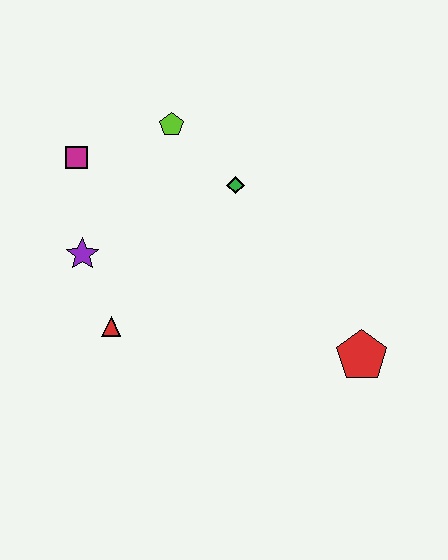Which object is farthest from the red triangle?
The red pentagon is farthest from the red triangle.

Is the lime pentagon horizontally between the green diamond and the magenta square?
Yes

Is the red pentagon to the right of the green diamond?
Yes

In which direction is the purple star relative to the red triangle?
The purple star is above the red triangle.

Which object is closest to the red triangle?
The purple star is closest to the red triangle.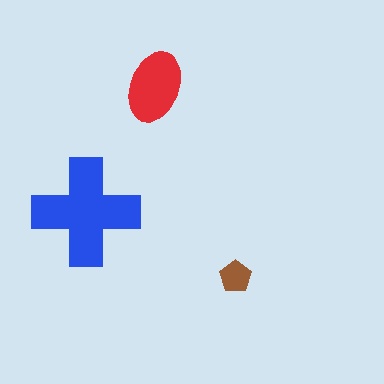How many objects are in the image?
There are 3 objects in the image.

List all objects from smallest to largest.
The brown pentagon, the red ellipse, the blue cross.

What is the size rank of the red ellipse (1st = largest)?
2nd.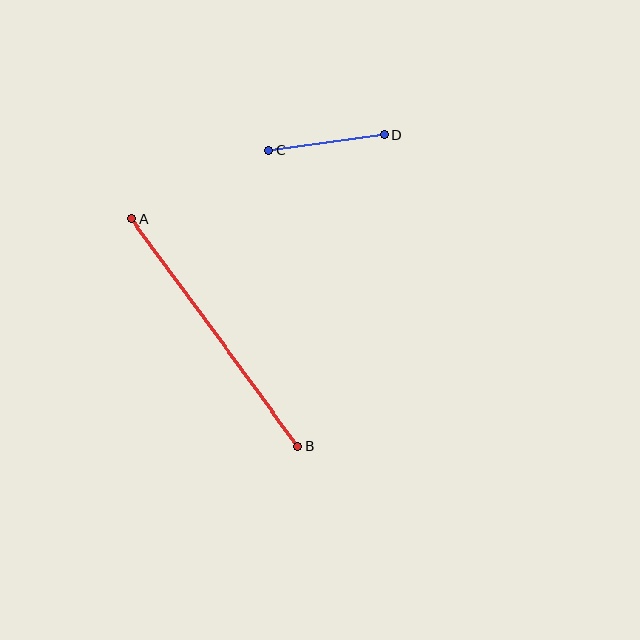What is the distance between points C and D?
The distance is approximately 117 pixels.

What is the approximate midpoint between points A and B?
The midpoint is at approximately (215, 332) pixels.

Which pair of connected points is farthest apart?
Points A and B are farthest apart.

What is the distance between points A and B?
The distance is approximately 282 pixels.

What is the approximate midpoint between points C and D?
The midpoint is at approximately (327, 143) pixels.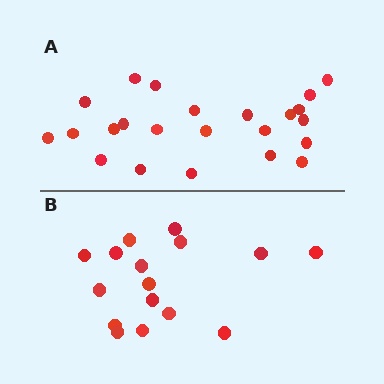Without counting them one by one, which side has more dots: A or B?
Region A (the top region) has more dots.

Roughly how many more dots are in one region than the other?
Region A has roughly 8 or so more dots than region B.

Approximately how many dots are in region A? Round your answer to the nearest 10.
About 20 dots. (The exact count is 23, which rounds to 20.)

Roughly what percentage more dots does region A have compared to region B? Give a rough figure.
About 45% more.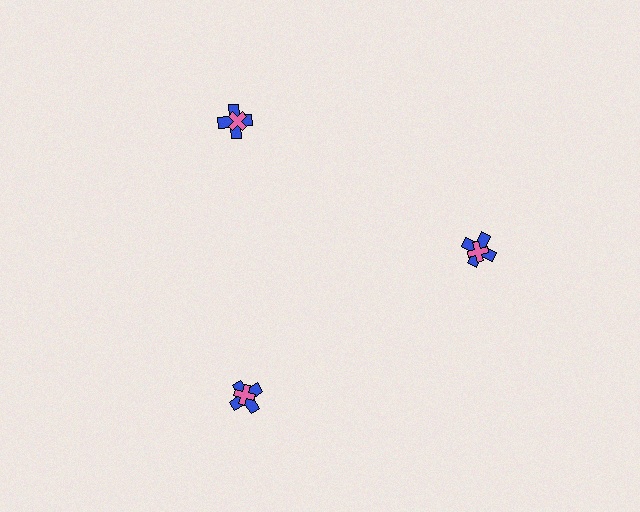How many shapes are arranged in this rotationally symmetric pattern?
There are 6 shapes, arranged in 3 groups of 2.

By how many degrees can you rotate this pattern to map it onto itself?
The pattern maps onto itself every 120 degrees of rotation.